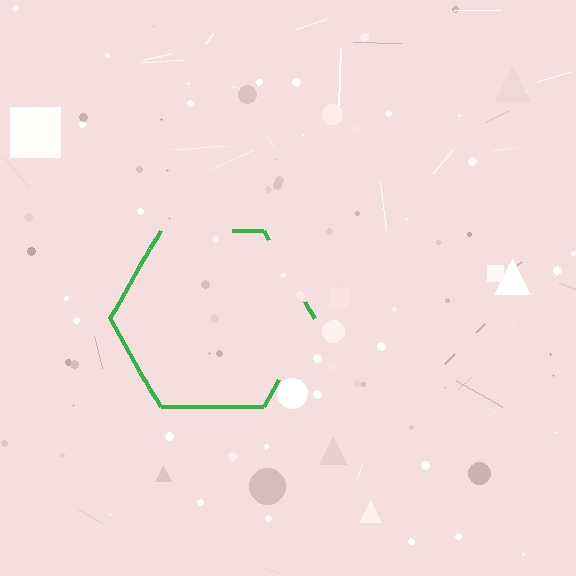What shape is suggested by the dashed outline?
The dashed outline suggests a hexagon.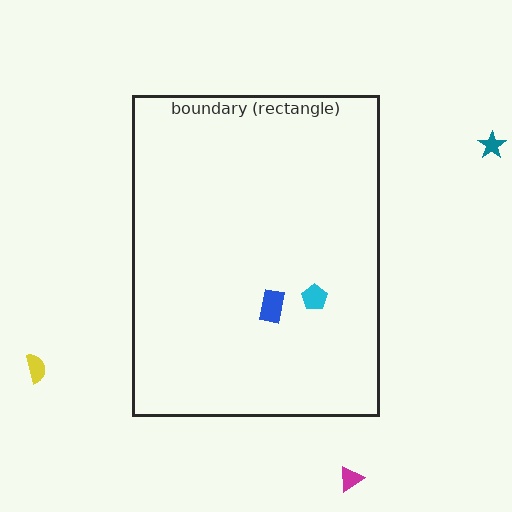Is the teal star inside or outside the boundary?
Outside.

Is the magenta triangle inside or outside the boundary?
Outside.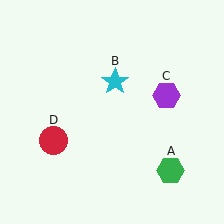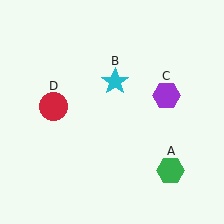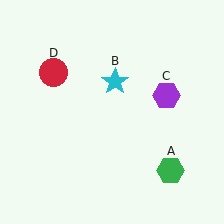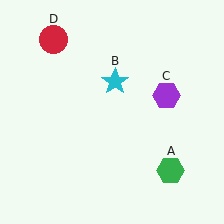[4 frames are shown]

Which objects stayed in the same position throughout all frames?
Green hexagon (object A) and cyan star (object B) and purple hexagon (object C) remained stationary.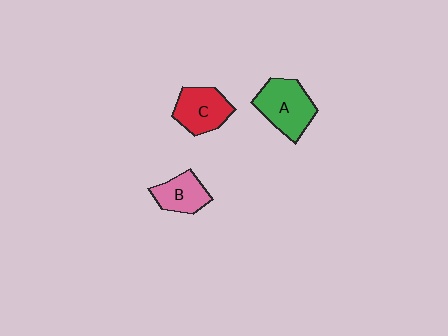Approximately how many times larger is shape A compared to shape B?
Approximately 1.5 times.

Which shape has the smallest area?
Shape B (pink).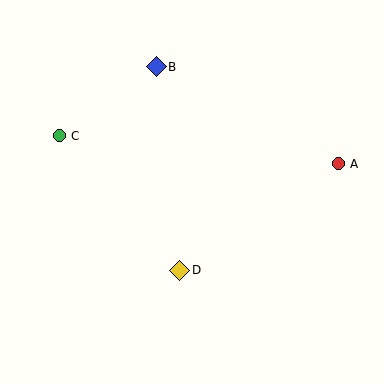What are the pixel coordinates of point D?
Point D is at (180, 270).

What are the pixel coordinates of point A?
Point A is at (338, 164).